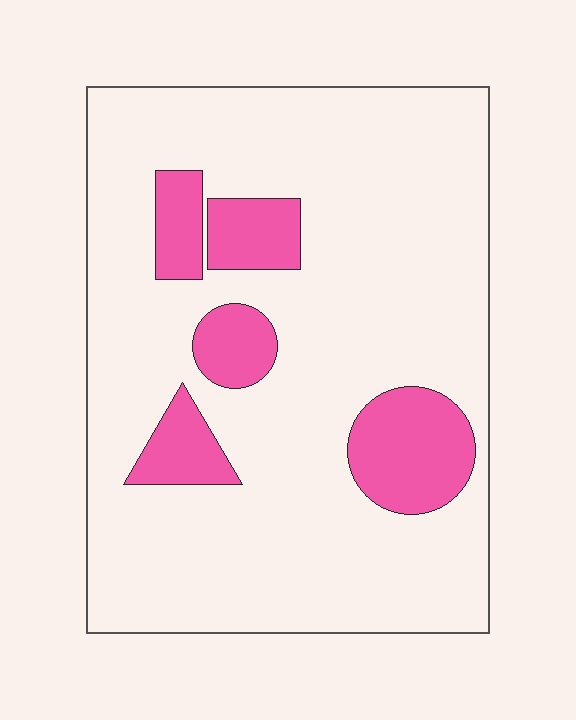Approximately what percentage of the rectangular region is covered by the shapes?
Approximately 15%.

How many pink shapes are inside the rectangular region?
5.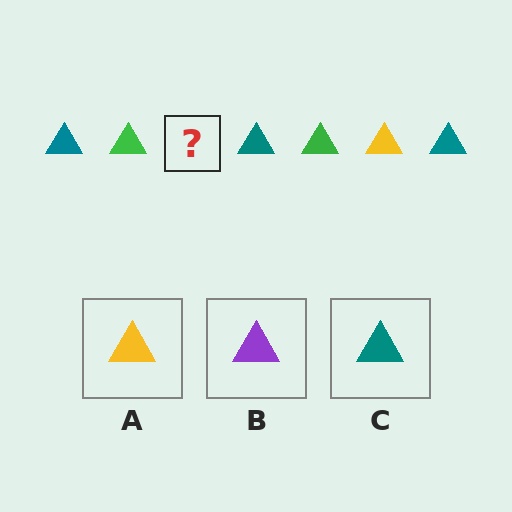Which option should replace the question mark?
Option A.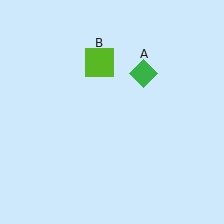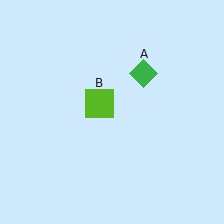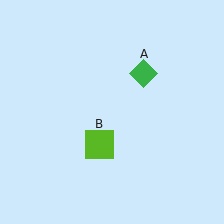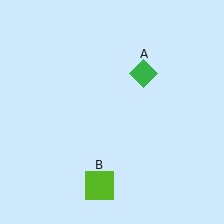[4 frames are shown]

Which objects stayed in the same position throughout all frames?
Green diamond (object A) remained stationary.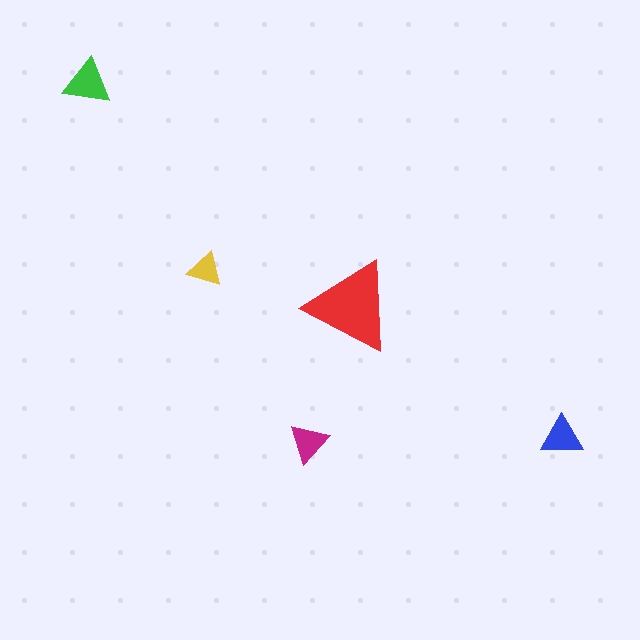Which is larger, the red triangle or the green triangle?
The red one.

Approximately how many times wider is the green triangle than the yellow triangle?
About 1.5 times wider.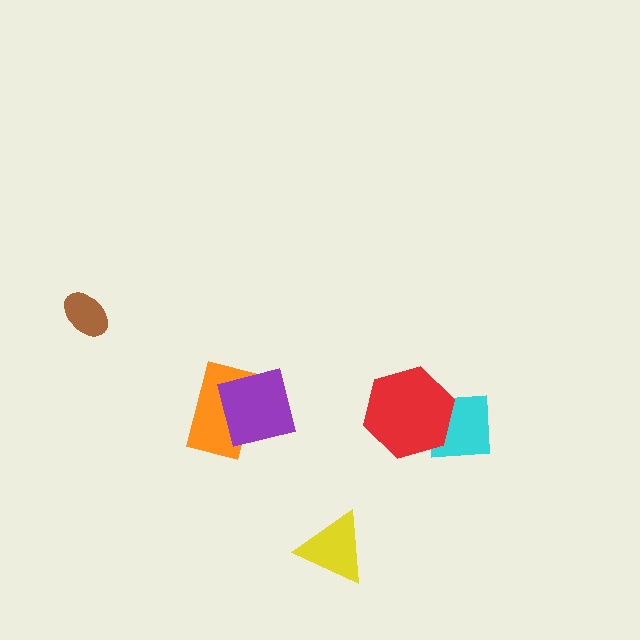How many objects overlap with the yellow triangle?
0 objects overlap with the yellow triangle.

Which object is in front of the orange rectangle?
The purple square is in front of the orange rectangle.